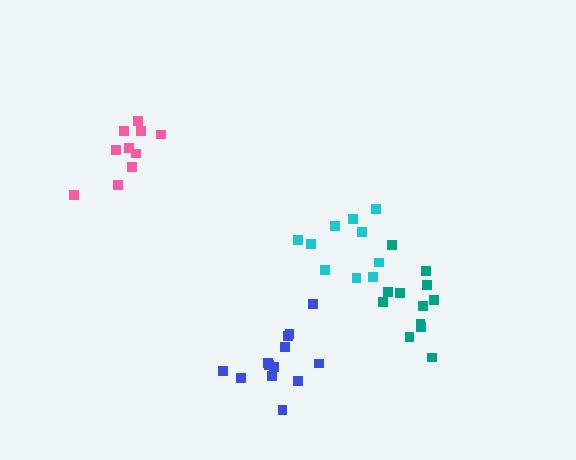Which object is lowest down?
The blue cluster is bottommost.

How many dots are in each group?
Group 1: 13 dots, Group 2: 10 dots, Group 3: 10 dots, Group 4: 12 dots (45 total).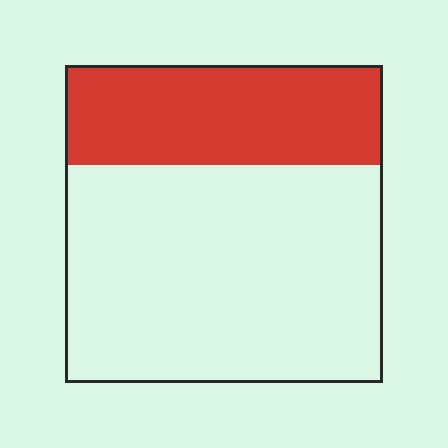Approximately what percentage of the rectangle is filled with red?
Approximately 30%.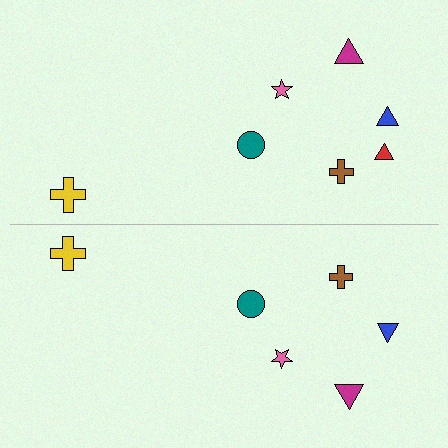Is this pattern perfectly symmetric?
No, the pattern is not perfectly symmetric. A red triangle is missing from the bottom side.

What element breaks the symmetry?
A red triangle is missing from the bottom side.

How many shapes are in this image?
There are 13 shapes in this image.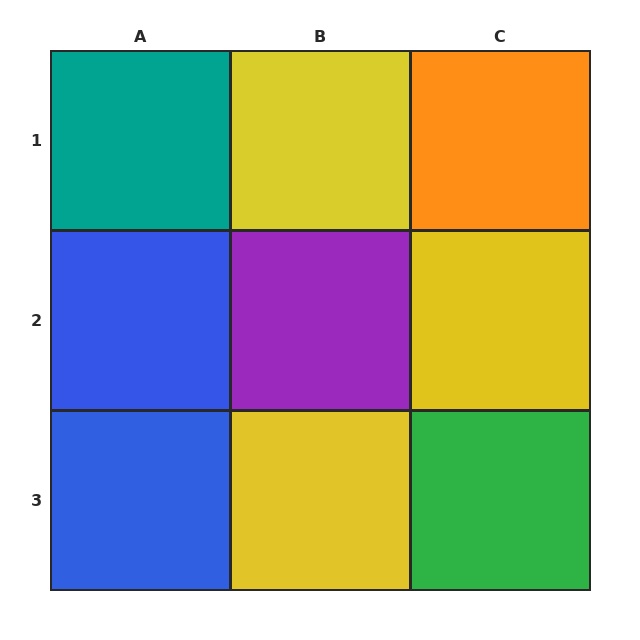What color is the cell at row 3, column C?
Green.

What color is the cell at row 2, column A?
Blue.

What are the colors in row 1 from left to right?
Teal, yellow, orange.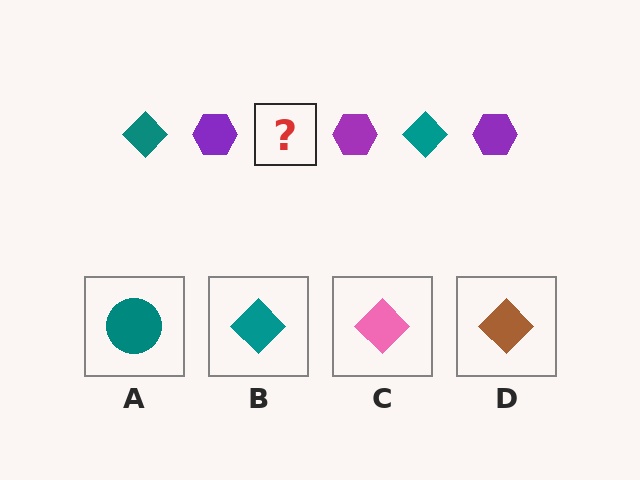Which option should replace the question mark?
Option B.